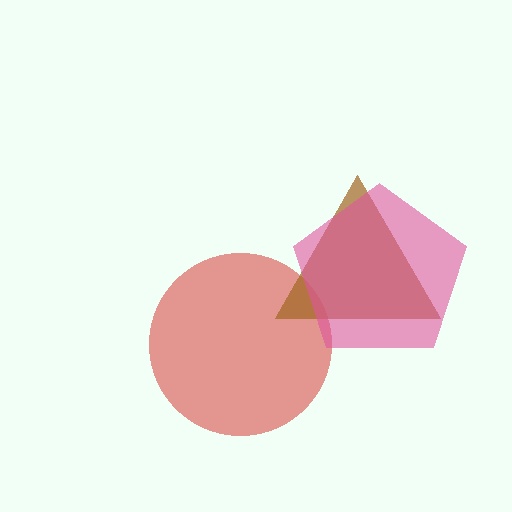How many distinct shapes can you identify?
There are 3 distinct shapes: a red circle, a brown triangle, a pink pentagon.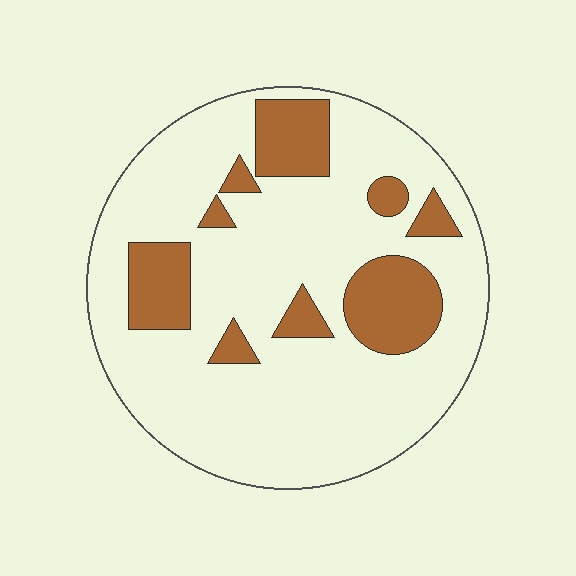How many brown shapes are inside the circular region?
9.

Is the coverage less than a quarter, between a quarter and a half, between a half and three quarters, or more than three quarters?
Less than a quarter.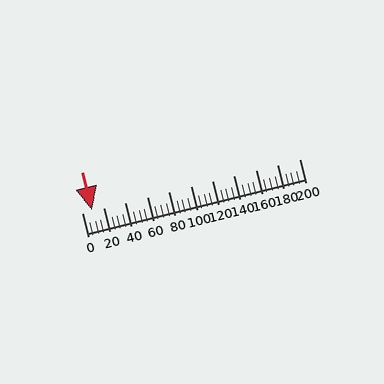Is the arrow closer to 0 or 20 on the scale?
The arrow is closer to 0.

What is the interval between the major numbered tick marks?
The major tick marks are spaced 20 units apart.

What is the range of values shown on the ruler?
The ruler shows values from 0 to 200.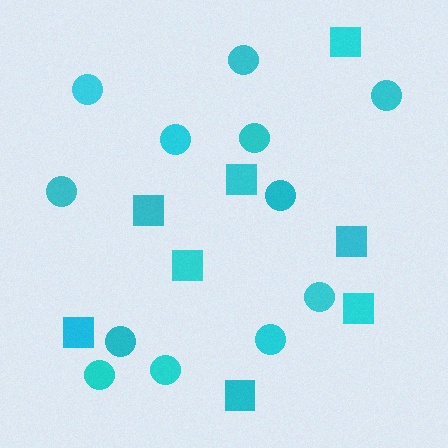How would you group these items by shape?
There are 2 groups: one group of squares (8) and one group of circles (12).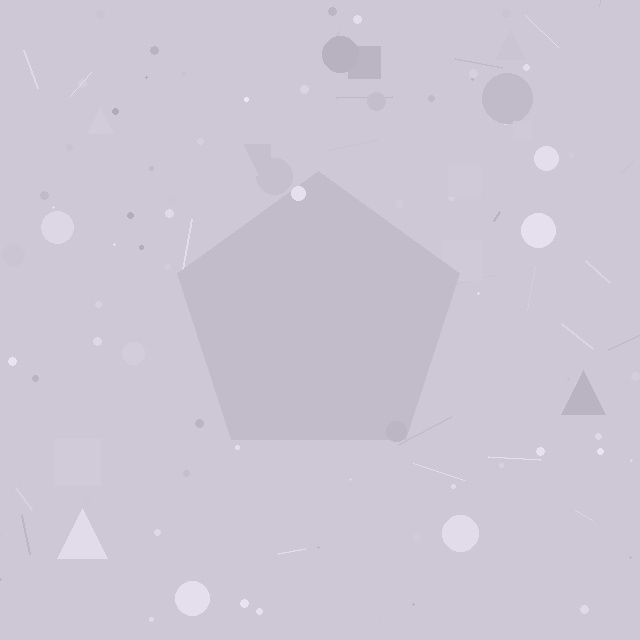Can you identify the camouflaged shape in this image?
The camouflaged shape is a pentagon.